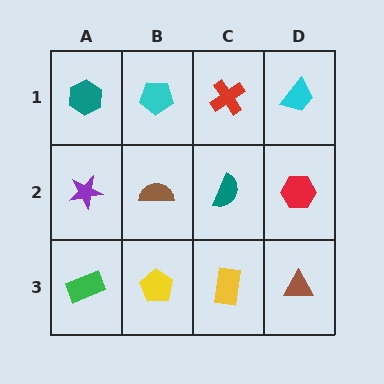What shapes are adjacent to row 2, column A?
A teal hexagon (row 1, column A), a green rectangle (row 3, column A), a brown semicircle (row 2, column B).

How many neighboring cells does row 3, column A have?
2.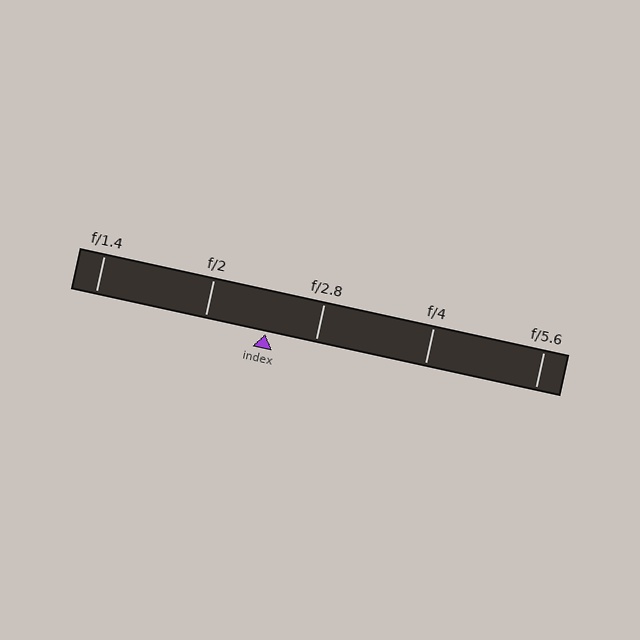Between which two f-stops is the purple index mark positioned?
The index mark is between f/2 and f/2.8.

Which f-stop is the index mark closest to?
The index mark is closest to f/2.8.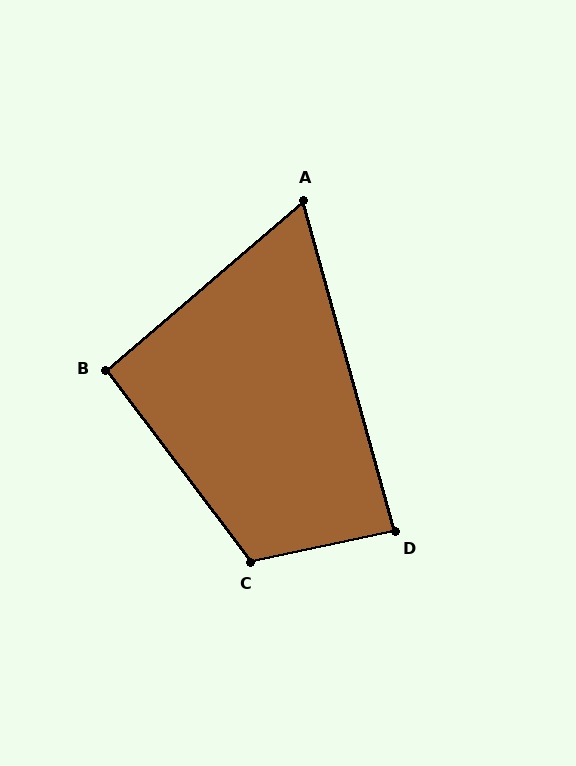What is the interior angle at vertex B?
Approximately 93 degrees (approximately right).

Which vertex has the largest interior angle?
C, at approximately 115 degrees.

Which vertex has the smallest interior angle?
A, at approximately 65 degrees.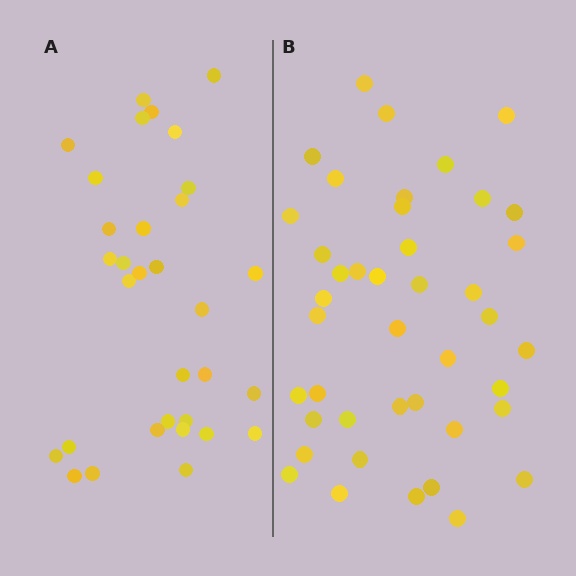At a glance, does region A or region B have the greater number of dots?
Region B (the right region) has more dots.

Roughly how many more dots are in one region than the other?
Region B has roughly 10 or so more dots than region A.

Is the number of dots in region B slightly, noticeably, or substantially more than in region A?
Region B has noticeably more, but not dramatically so. The ratio is roughly 1.3 to 1.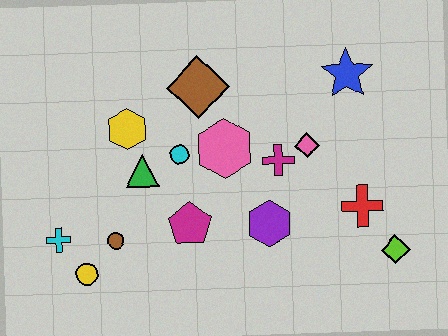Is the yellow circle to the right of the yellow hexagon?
No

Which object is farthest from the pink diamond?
The cyan cross is farthest from the pink diamond.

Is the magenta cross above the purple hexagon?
Yes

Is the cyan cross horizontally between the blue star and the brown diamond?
No